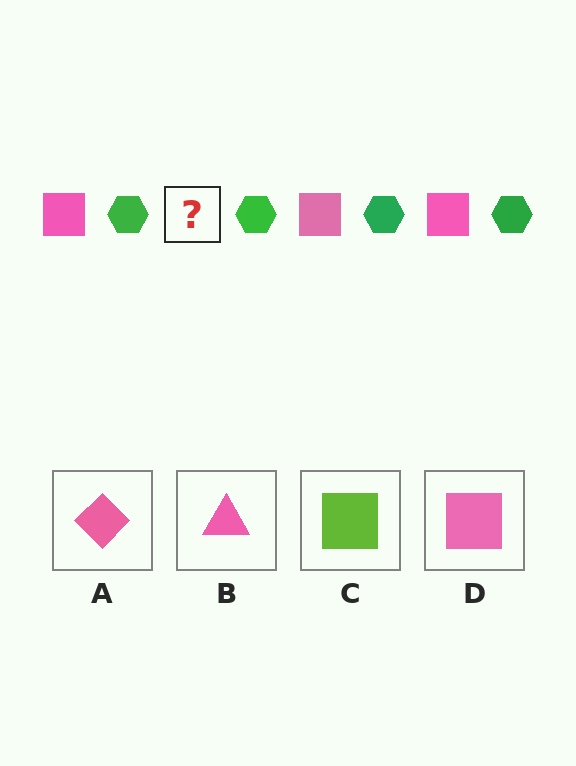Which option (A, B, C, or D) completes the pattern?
D.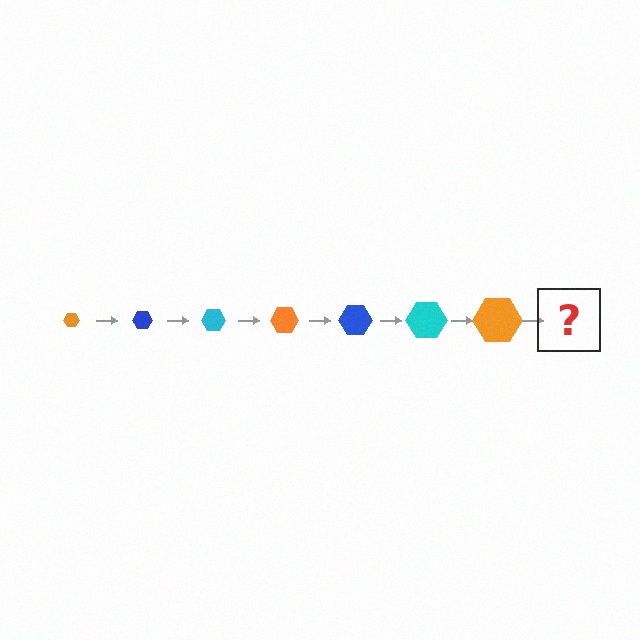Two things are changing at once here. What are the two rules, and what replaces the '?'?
The two rules are that the hexagon grows larger each step and the color cycles through orange, blue, and cyan. The '?' should be a blue hexagon, larger than the previous one.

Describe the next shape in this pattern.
It should be a blue hexagon, larger than the previous one.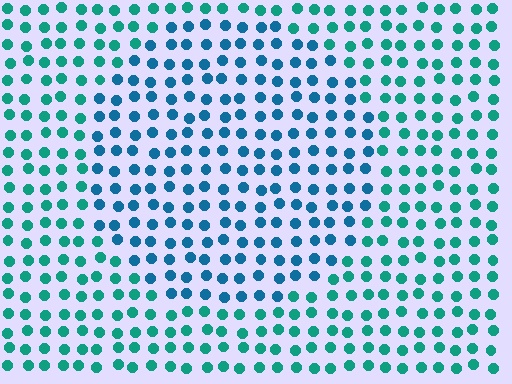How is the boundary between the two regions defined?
The boundary is defined purely by a slight shift in hue (about 33 degrees). Spacing, size, and orientation are identical on both sides.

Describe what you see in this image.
The image is filled with small teal elements in a uniform arrangement. A circle-shaped region is visible where the elements are tinted to a slightly different hue, forming a subtle color boundary.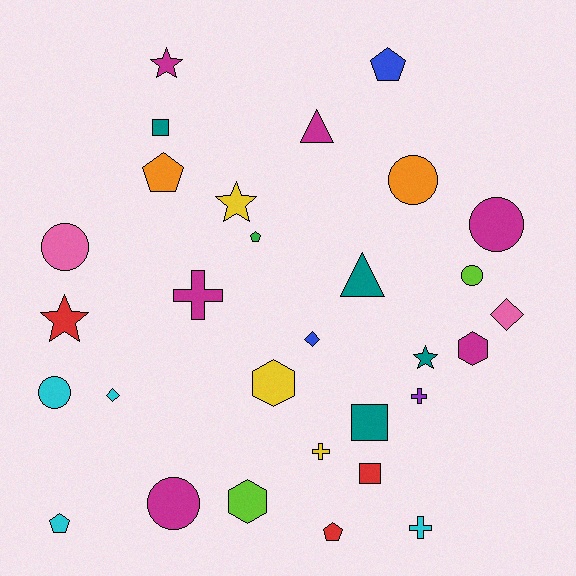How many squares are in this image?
There are 3 squares.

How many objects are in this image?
There are 30 objects.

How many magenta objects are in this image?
There are 6 magenta objects.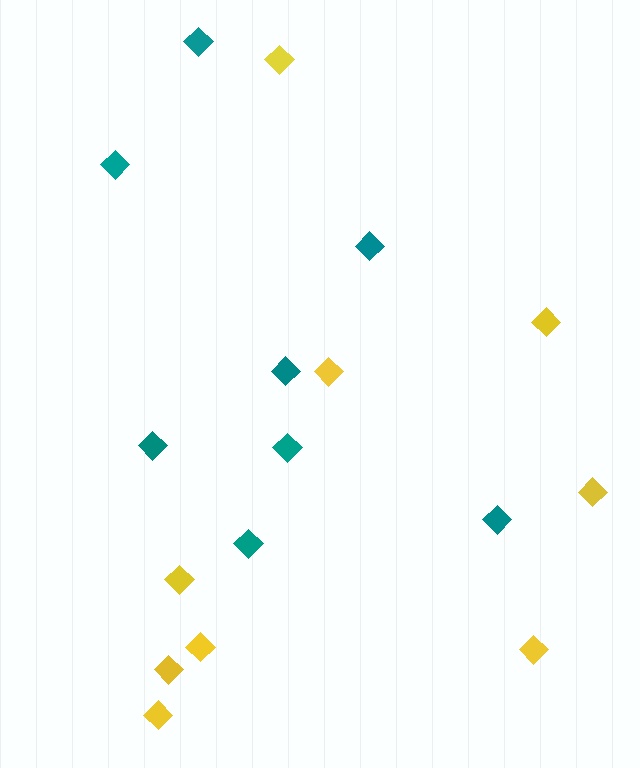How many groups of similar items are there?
There are 2 groups: one group of teal diamonds (8) and one group of yellow diamonds (9).